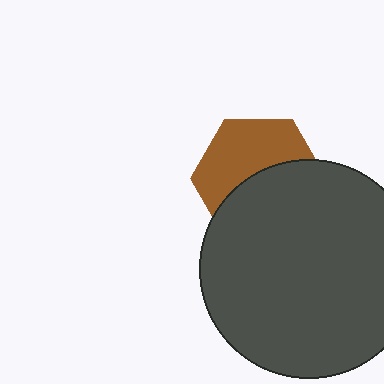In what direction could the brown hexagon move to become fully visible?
The brown hexagon could move up. That would shift it out from behind the dark gray circle entirely.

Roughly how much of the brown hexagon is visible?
About half of it is visible (roughly 49%).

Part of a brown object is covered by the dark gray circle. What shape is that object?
It is a hexagon.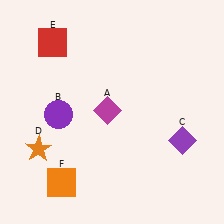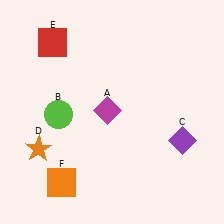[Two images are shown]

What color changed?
The circle (B) changed from purple in Image 1 to lime in Image 2.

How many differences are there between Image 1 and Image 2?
There is 1 difference between the two images.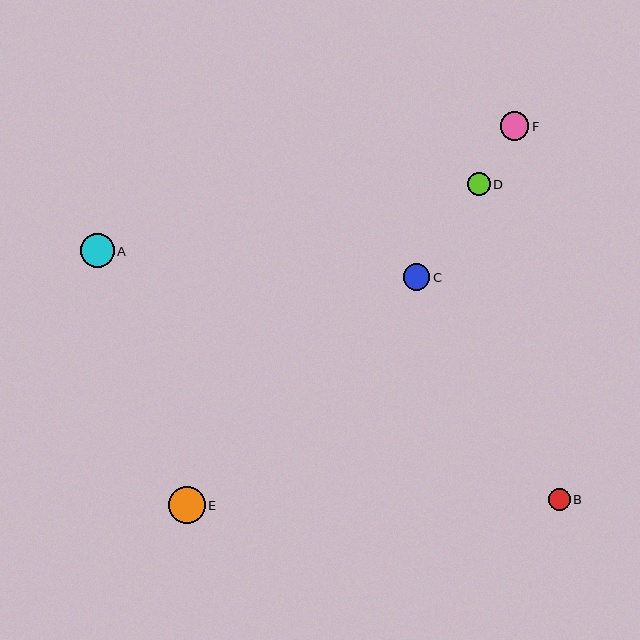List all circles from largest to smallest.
From largest to smallest: E, A, F, C, D, B.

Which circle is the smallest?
Circle B is the smallest with a size of approximately 22 pixels.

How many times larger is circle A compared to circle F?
Circle A is approximately 1.2 times the size of circle F.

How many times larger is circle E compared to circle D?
Circle E is approximately 1.6 times the size of circle D.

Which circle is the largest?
Circle E is the largest with a size of approximately 37 pixels.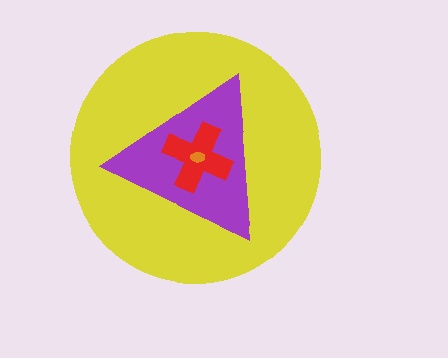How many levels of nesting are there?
4.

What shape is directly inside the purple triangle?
The red cross.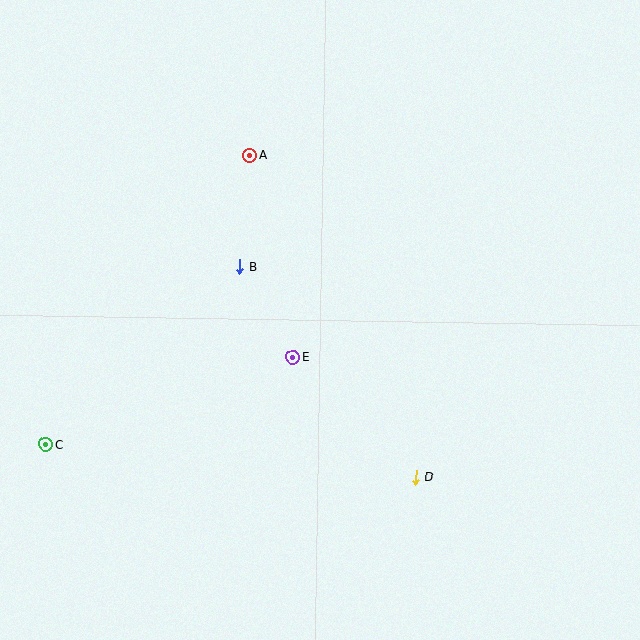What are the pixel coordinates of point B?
Point B is at (240, 266).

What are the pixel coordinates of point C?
Point C is at (46, 445).